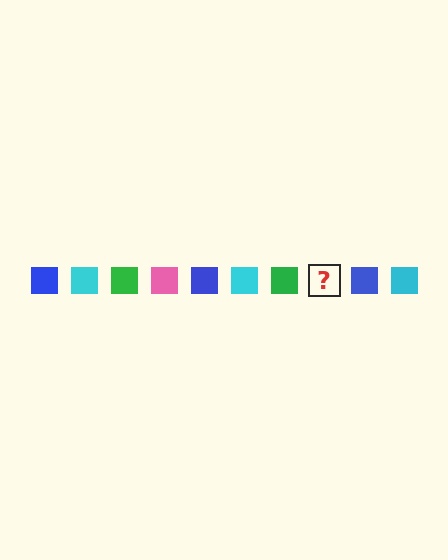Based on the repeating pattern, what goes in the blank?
The blank should be a pink square.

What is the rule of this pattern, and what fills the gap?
The rule is that the pattern cycles through blue, cyan, green, pink squares. The gap should be filled with a pink square.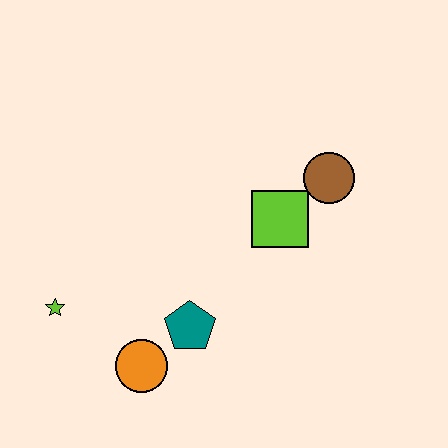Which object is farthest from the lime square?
The lime star is farthest from the lime square.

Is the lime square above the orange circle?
Yes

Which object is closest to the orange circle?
The teal pentagon is closest to the orange circle.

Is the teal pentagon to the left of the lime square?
Yes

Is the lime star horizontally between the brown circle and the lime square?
No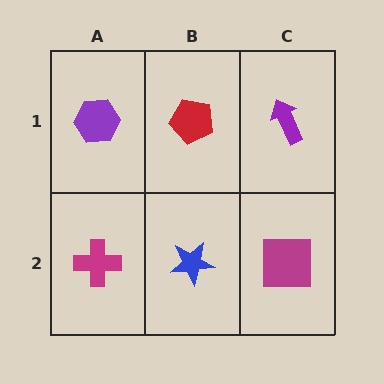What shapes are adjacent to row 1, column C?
A magenta square (row 2, column C), a red pentagon (row 1, column B).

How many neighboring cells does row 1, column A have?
2.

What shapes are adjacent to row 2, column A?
A purple hexagon (row 1, column A), a blue star (row 2, column B).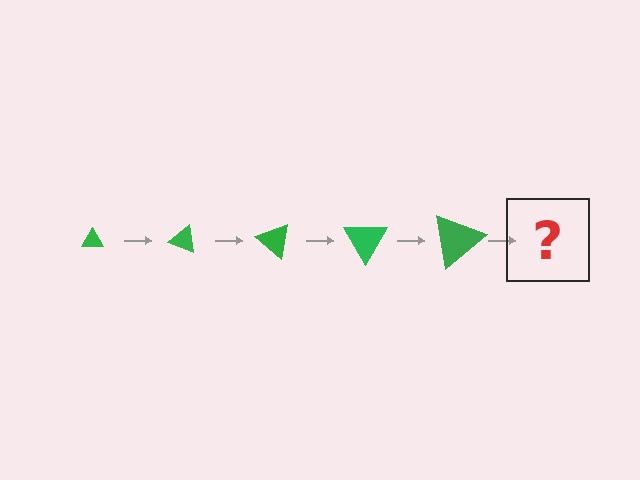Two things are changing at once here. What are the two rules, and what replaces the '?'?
The two rules are that the triangle grows larger each step and it rotates 20 degrees each step. The '?' should be a triangle, larger than the previous one and rotated 100 degrees from the start.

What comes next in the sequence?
The next element should be a triangle, larger than the previous one and rotated 100 degrees from the start.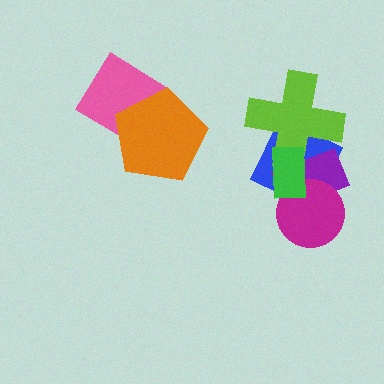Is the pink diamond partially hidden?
Yes, it is partially covered by another shape.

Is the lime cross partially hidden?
Yes, it is partially covered by another shape.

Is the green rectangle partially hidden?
No, no other shape covers it.